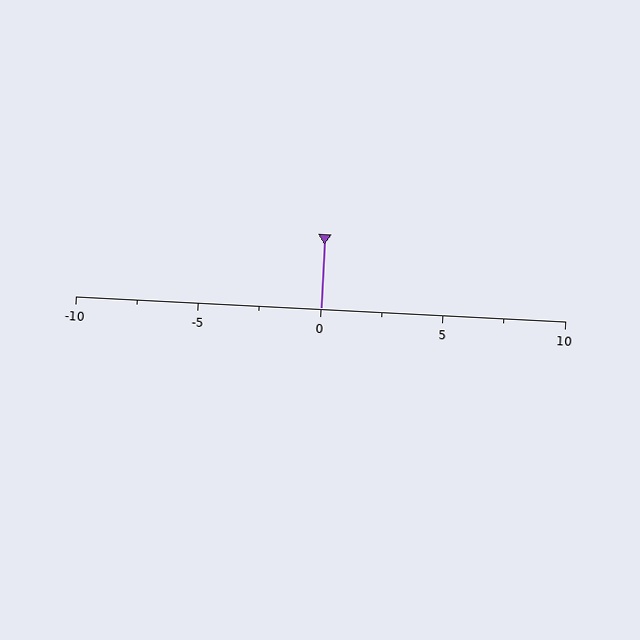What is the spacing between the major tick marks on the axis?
The major ticks are spaced 5 apart.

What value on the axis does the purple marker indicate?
The marker indicates approximately 0.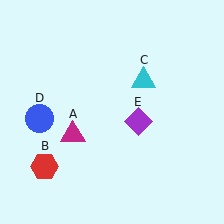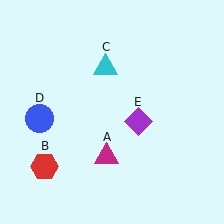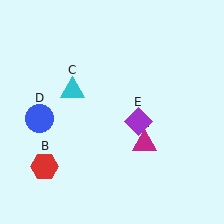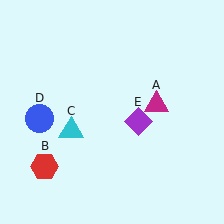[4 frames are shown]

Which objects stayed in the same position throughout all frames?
Red hexagon (object B) and blue circle (object D) and purple diamond (object E) remained stationary.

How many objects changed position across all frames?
2 objects changed position: magenta triangle (object A), cyan triangle (object C).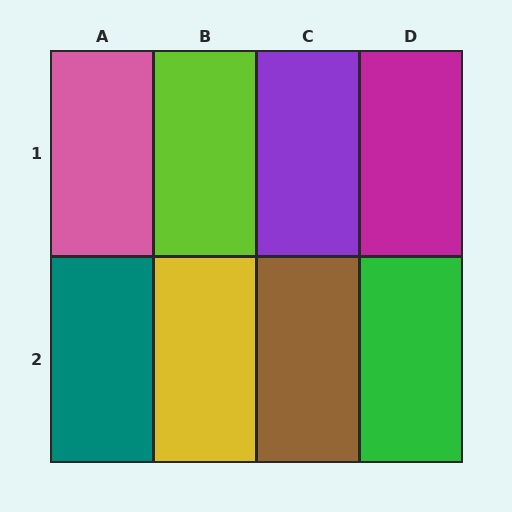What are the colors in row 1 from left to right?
Pink, lime, purple, magenta.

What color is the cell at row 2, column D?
Green.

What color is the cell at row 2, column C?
Brown.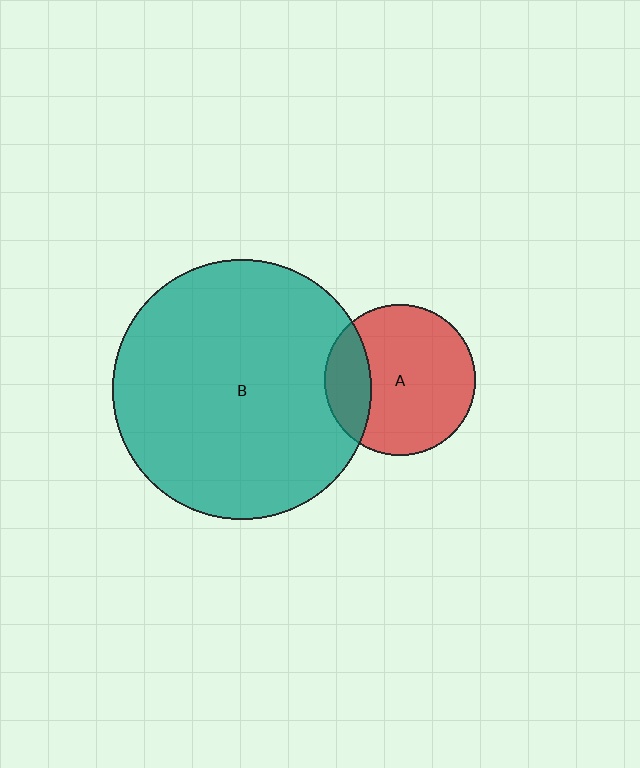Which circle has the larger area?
Circle B (teal).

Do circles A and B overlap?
Yes.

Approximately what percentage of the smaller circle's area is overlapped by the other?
Approximately 25%.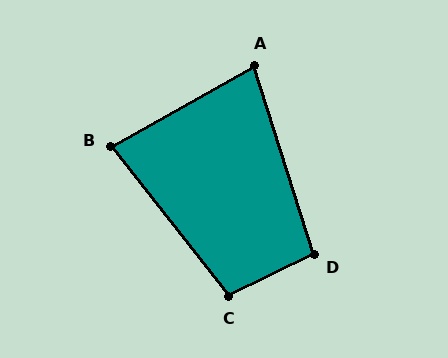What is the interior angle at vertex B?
Approximately 81 degrees (acute).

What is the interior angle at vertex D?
Approximately 99 degrees (obtuse).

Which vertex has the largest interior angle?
C, at approximately 102 degrees.